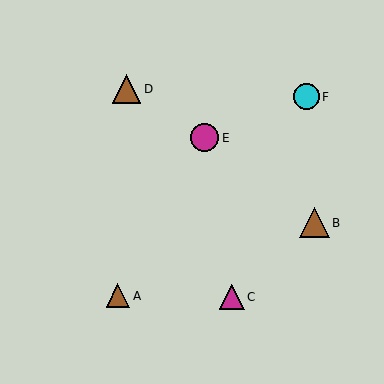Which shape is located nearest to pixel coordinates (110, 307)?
The brown triangle (labeled A) at (118, 296) is nearest to that location.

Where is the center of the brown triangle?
The center of the brown triangle is at (118, 296).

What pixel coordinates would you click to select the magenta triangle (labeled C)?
Click at (232, 297) to select the magenta triangle C.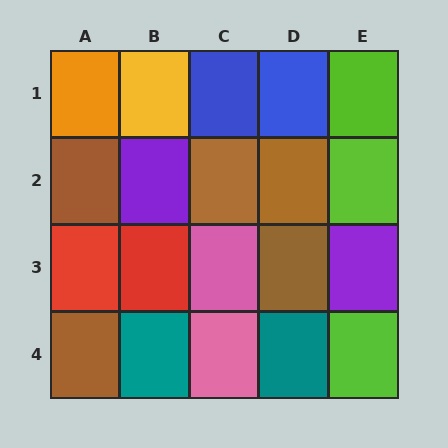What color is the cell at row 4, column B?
Teal.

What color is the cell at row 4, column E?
Lime.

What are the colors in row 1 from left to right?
Orange, yellow, blue, blue, lime.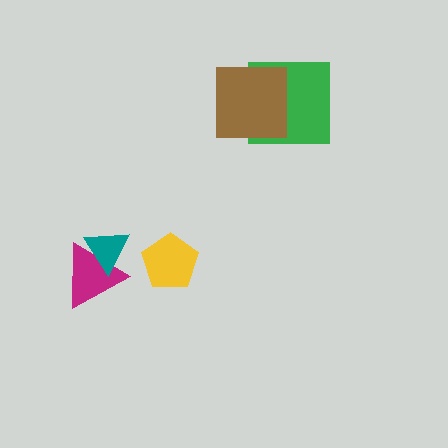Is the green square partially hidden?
Yes, it is partially covered by another shape.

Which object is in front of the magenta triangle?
The teal triangle is in front of the magenta triangle.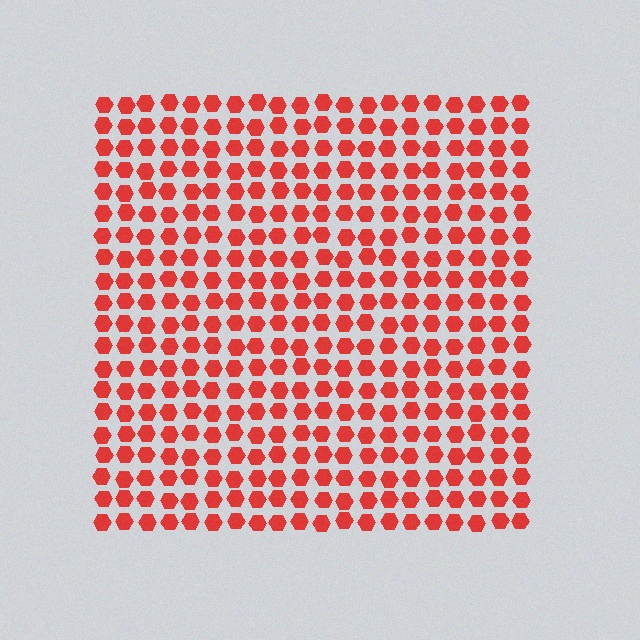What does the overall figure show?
The overall figure shows a square.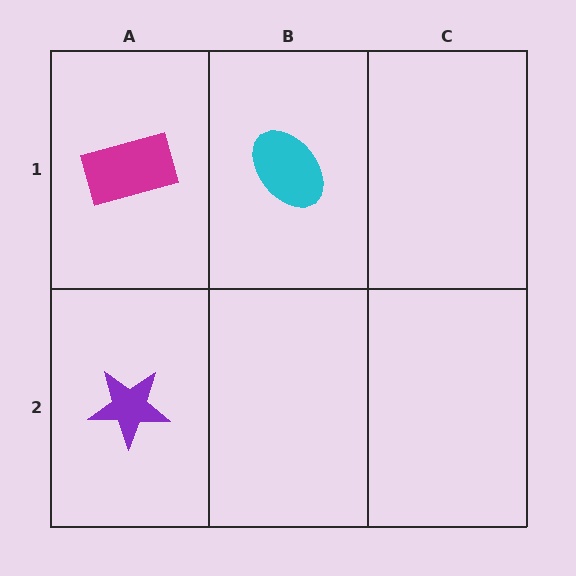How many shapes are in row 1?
2 shapes.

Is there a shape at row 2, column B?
No, that cell is empty.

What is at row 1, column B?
A cyan ellipse.